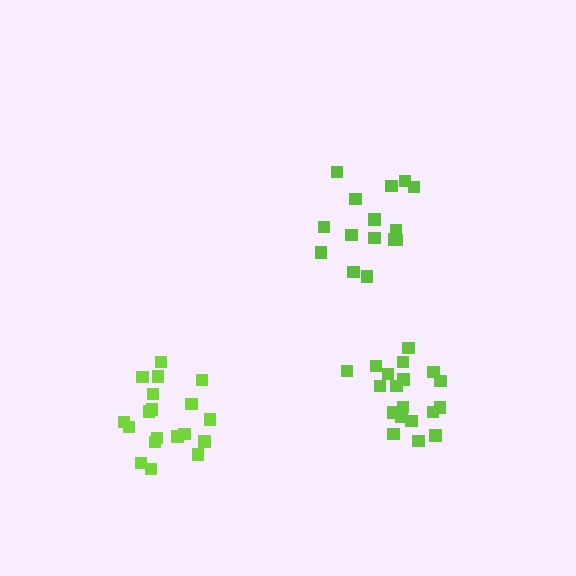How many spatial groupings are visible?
There are 3 spatial groupings.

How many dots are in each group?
Group 1: 15 dots, Group 2: 20 dots, Group 3: 19 dots (54 total).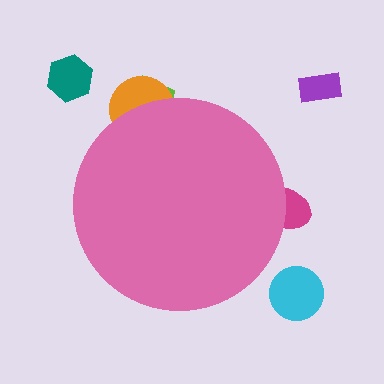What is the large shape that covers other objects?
A pink circle.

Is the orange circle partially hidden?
Yes, the orange circle is partially hidden behind the pink circle.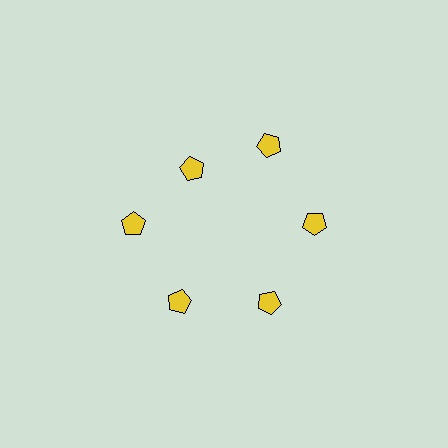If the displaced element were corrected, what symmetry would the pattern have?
It would have 6-fold rotational symmetry — the pattern would map onto itself every 60 degrees.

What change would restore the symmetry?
The symmetry would be restored by moving it outward, back onto the ring so that all 6 pentagons sit at equal angles and equal distance from the center.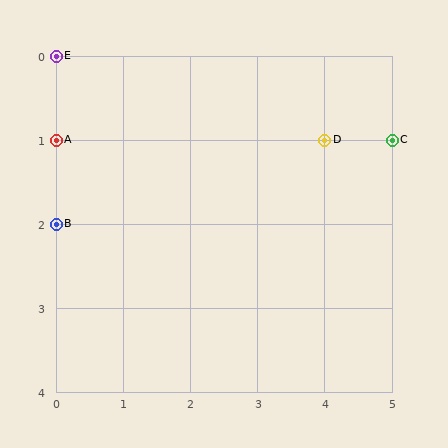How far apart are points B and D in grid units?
Points B and D are 4 columns and 1 row apart (about 4.1 grid units diagonally).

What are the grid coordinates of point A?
Point A is at grid coordinates (0, 1).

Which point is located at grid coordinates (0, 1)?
Point A is at (0, 1).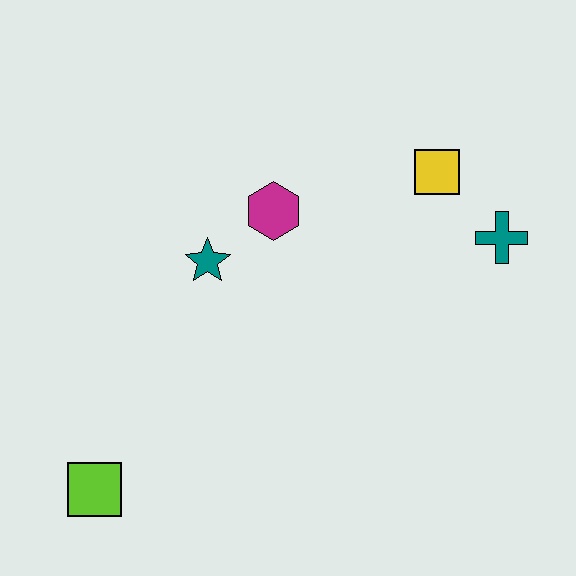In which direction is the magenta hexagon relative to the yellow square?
The magenta hexagon is to the left of the yellow square.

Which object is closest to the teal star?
The magenta hexagon is closest to the teal star.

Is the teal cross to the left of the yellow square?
No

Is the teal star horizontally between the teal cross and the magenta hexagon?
No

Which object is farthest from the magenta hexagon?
The lime square is farthest from the magenta hexagon.